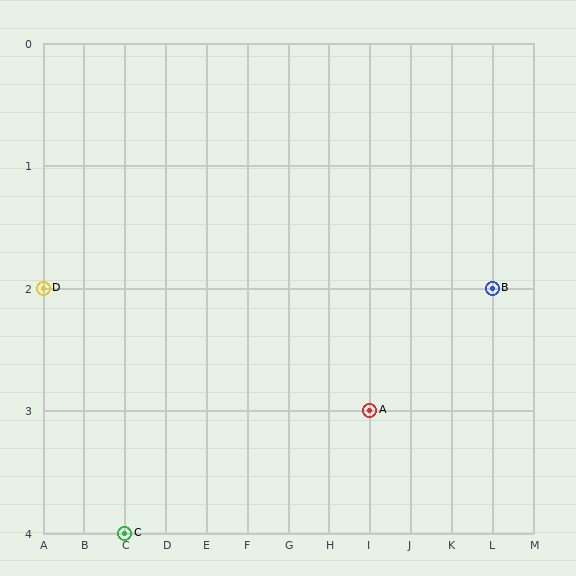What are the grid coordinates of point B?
Point B is at grid coordinates (L, 2).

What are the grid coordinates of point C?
Point C is at grid coordinates (C, 4).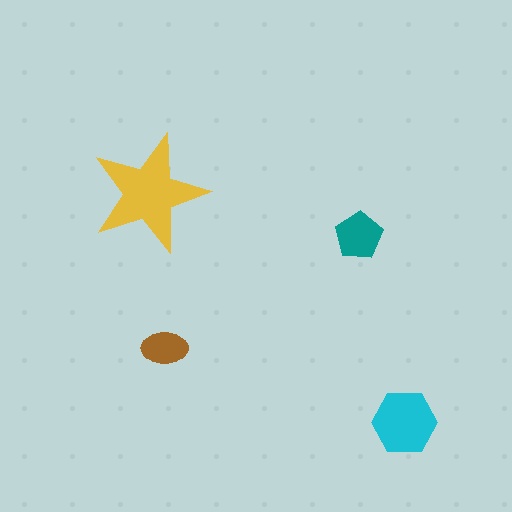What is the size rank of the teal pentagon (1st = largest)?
3rd.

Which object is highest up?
The yellow star is topmost.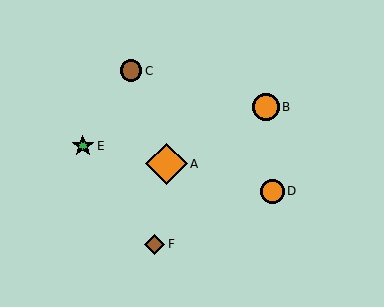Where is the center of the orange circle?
The center of the orange circle is at (266, 107).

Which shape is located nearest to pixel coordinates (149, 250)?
The brown diamond (labeled F) at (155, 244) is nearest to that location.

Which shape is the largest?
The orange diamond (labeled A) is the largest.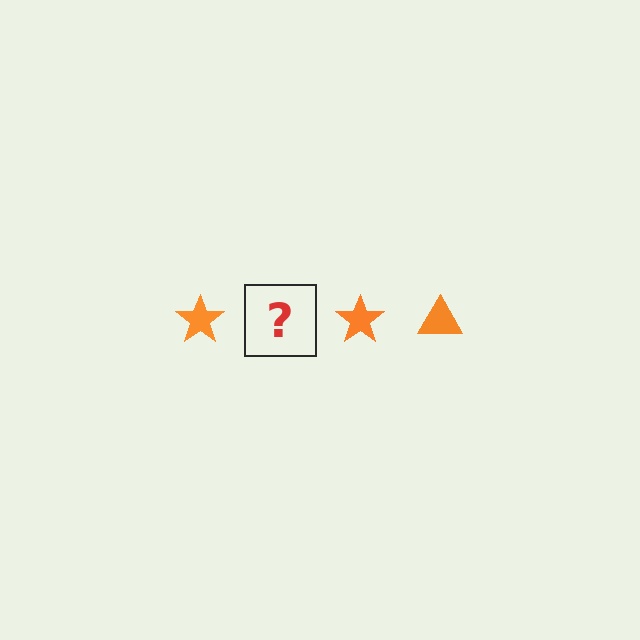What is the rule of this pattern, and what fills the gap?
The rule is that the pattern cycles through star, triangle shapes in orange. The gap should be filled with an orange triangle.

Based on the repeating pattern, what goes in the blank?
The blank should be an orange triangle.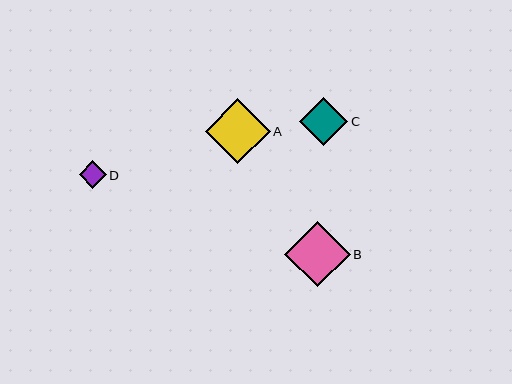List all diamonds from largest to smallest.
From largest to smallest: B, A, C, D.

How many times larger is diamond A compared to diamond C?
Diamond A is approximately 1.3 times the size of diamond C.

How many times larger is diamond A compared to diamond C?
Diamond A is approximately 1.3 times the size of diamond C.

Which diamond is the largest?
Diamond B is the largest with a size of approximately 66 pixels.